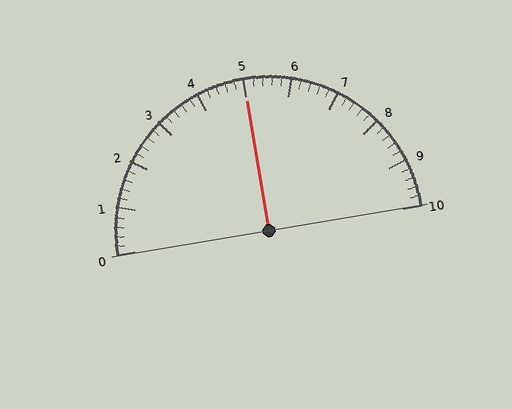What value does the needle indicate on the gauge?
The needle indicates approximately 5.0.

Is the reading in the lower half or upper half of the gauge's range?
The reading is in the upper half of the range (0 to 10).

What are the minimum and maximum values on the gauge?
The gauge ranges from 0 to 10.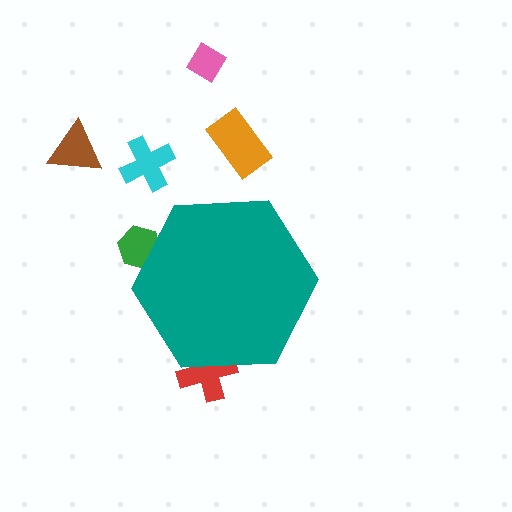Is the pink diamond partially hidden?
No, the pink diamond is fully visible.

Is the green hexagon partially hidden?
Yes, the green hexagon is partially hidden behind the teal hexagon.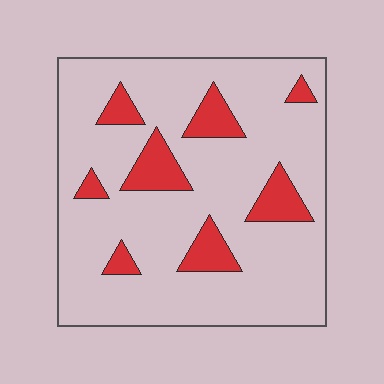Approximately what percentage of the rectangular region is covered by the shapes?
Approximately 15%.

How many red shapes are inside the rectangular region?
8.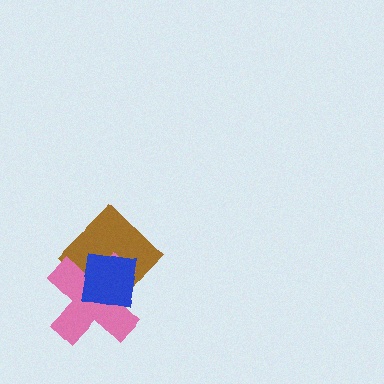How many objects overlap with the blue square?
2 objects overlap with the blue square.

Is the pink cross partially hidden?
Yes, it is partially covered by another shape.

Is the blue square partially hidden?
No, no other shape covers it.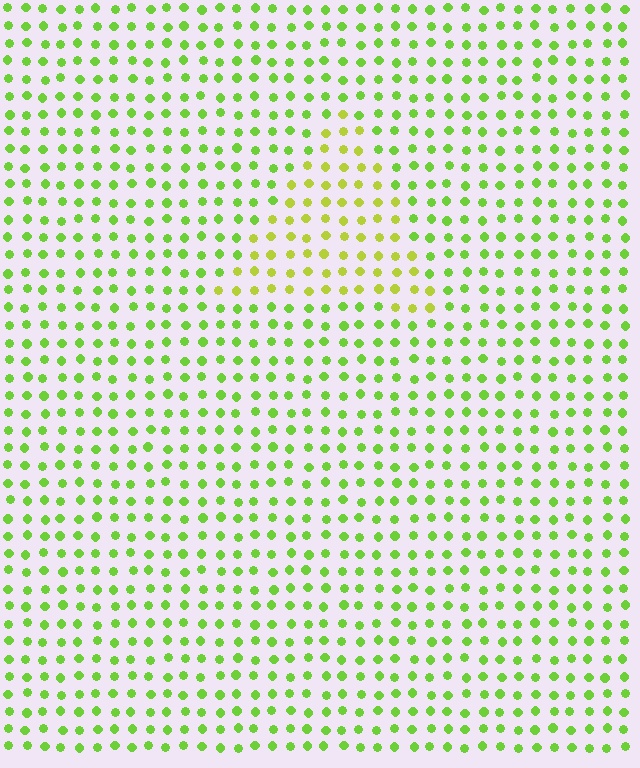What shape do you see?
I see a triangle.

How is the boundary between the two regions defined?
The boundary is defined purely by a slight shift in hue (about 28 degrees). Spacing, size, and orientation are identical on both sides.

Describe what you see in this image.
The image is filled with small lime elements in a uniform arrangement. A triangle-shaped region is visible where the elements are tinted to a slightly different hue, forming a subtle color boundary.